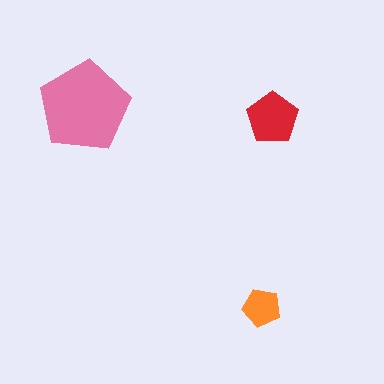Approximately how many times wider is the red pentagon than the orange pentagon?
About 1.5 times wider.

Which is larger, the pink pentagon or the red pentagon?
The pink one.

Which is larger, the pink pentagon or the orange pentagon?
The pink one.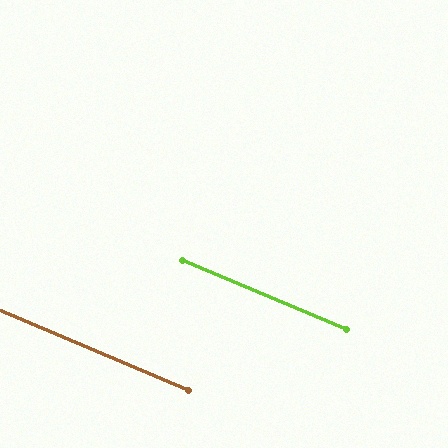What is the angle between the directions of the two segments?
Approximately 0 degrees.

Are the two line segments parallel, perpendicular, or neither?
Parallel — their directions differ by only 0.1°.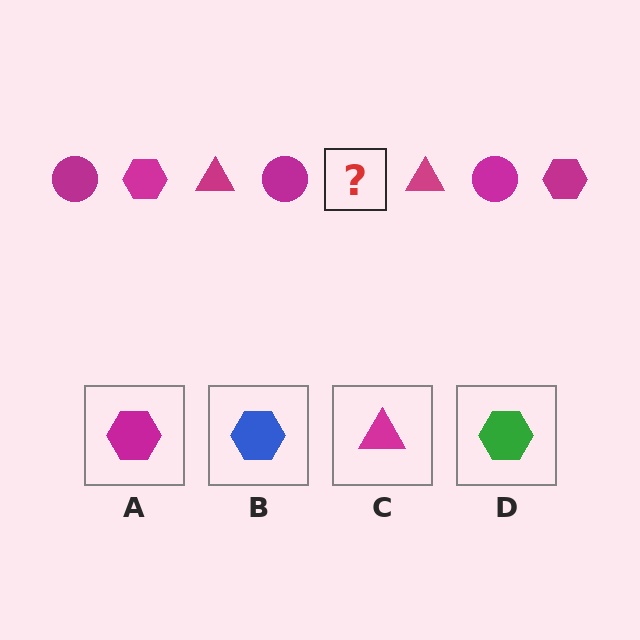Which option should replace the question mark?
Option A.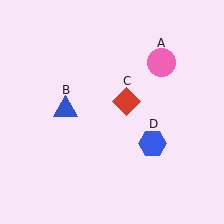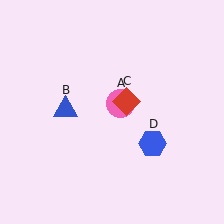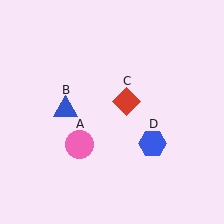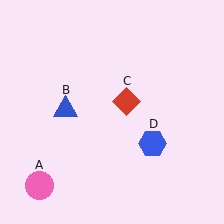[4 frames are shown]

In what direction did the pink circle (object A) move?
The pink circle (object A) moved down and to the left.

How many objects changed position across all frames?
1 object changed position: pink circle (object A).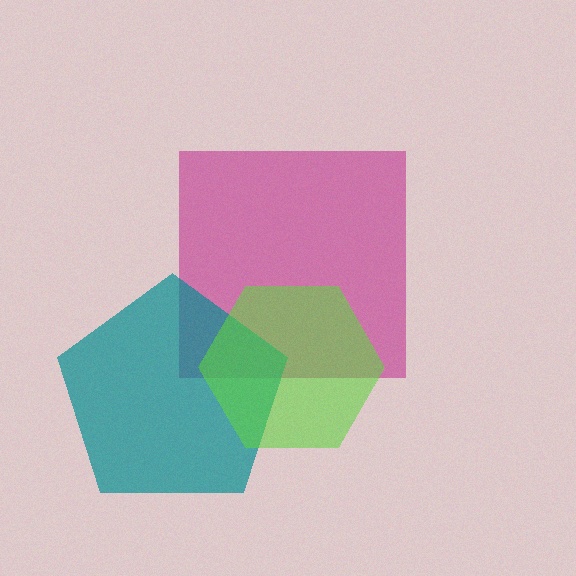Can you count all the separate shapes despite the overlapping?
Yes, there are 3 separate shapes.